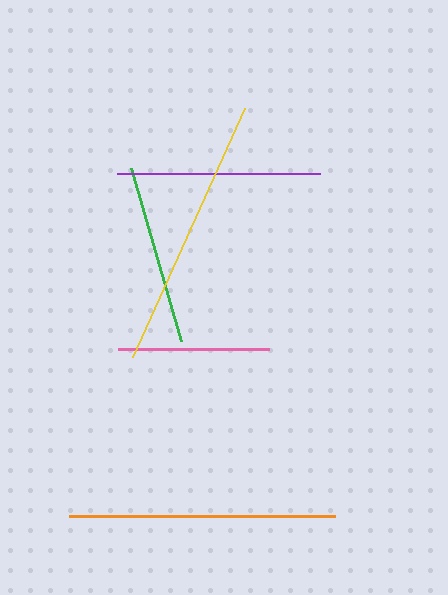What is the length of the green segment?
The green segment is approximately 180 pixels long.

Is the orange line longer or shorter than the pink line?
The orange line is longer than the pink line.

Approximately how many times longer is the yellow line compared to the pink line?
The yellow line is approximately 1.8 times the length of the pink line.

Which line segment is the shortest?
The pink line is the shortest at approximately 151 pixels.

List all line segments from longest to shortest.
From longest to shortest: yellow, orange, purple, green, pink.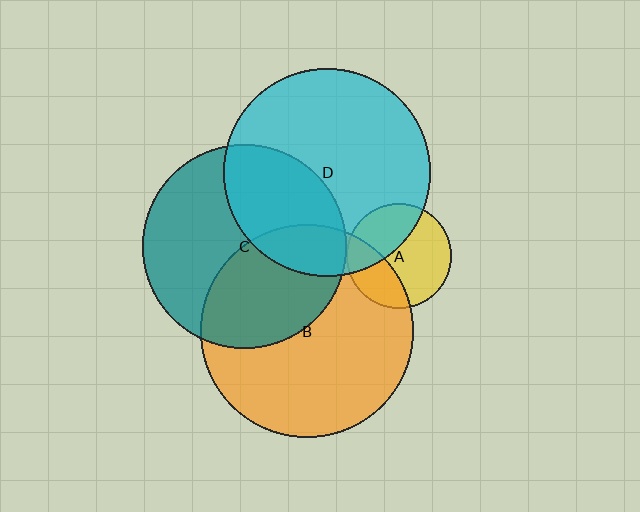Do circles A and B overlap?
Yes.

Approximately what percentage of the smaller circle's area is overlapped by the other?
Approximately 30%.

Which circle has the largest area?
Circle B (orange).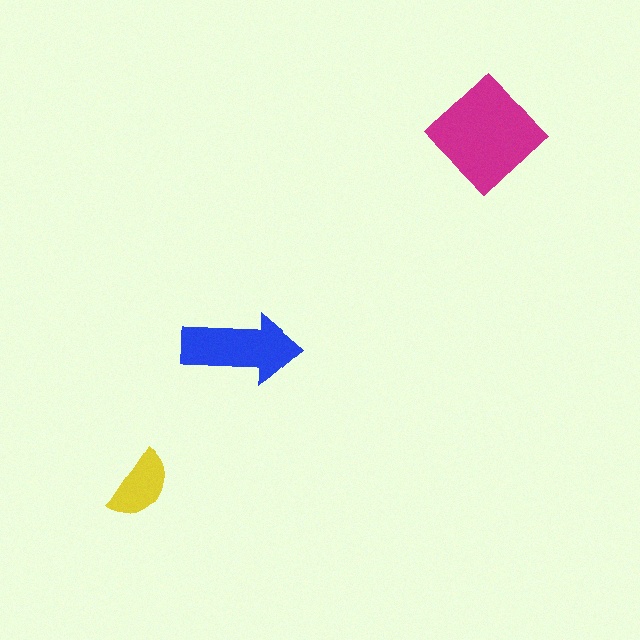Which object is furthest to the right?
The magenta diamond is rightmost.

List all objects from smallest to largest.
The yellow semicircle, the blue arrow, the magenta diamond.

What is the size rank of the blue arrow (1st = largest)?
2nd.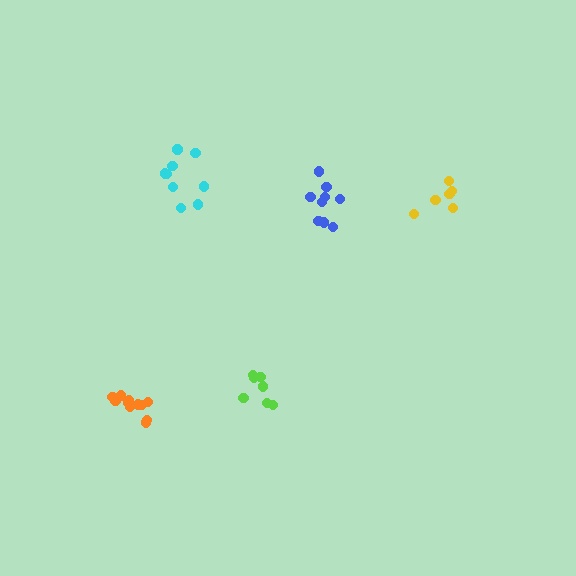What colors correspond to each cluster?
The clusters are colored: yellow, lime, orange, blue, cyan.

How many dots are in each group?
Group 1: 6 dots, Group 2: 7 dots, Group 3: 11 dots, Group 4: 9 dots, Group 5: 9 dots (42 total).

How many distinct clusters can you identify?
There are 5 distinct clusters.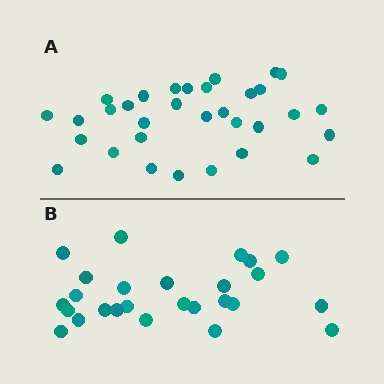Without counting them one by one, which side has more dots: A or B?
Region A (the top region) has more dots.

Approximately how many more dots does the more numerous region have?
Region A has about 6 more dots than region B.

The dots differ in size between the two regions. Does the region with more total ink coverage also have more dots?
No. Region B has more total ink coverage because its dots are larger, but region A actually contains more individual dots. Total area can be misleading — the number of items is what matters here.